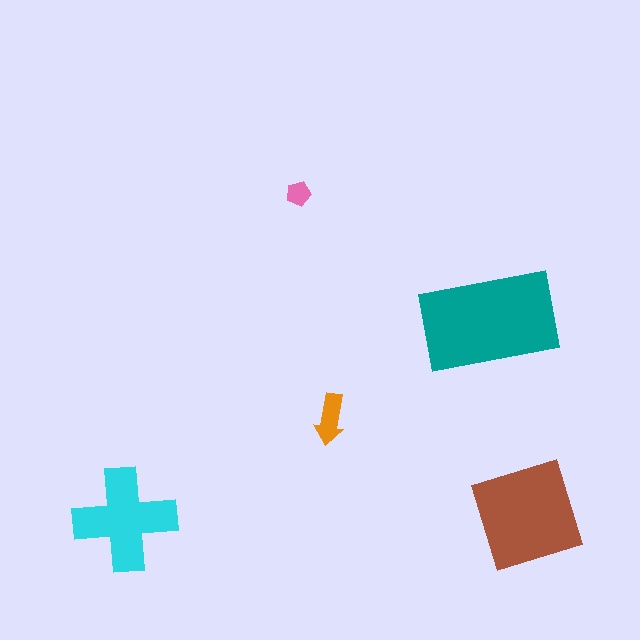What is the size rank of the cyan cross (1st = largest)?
3rd.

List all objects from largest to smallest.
The teal rectangle, the brown diamond, the cyan cross, the orange arrow, the pink pentagon.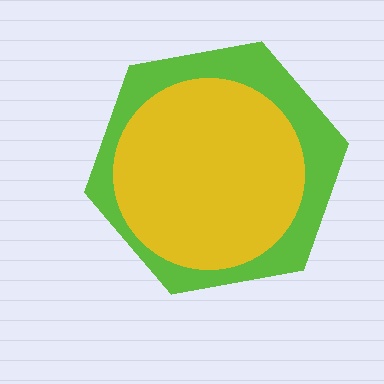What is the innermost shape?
The yellow circle.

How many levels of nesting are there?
2.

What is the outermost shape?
The lime hexagon.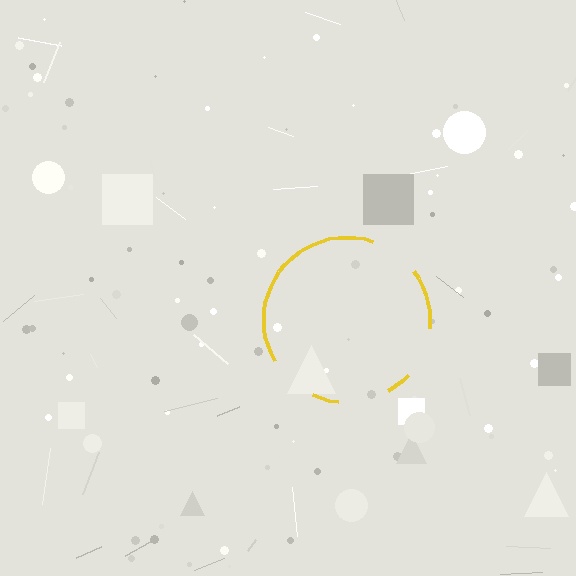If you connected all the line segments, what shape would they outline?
They would outline a circle.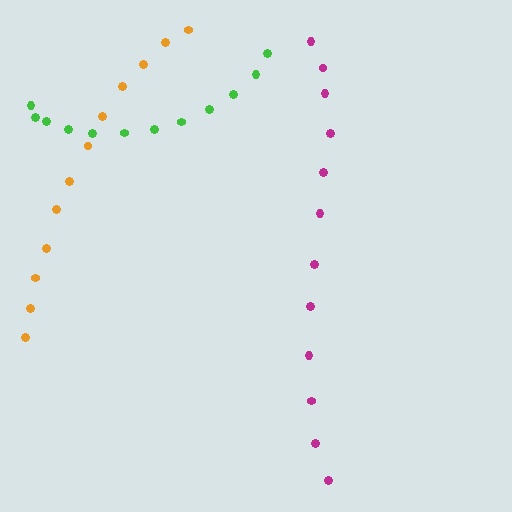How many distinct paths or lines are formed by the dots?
There are 3 distinct paths.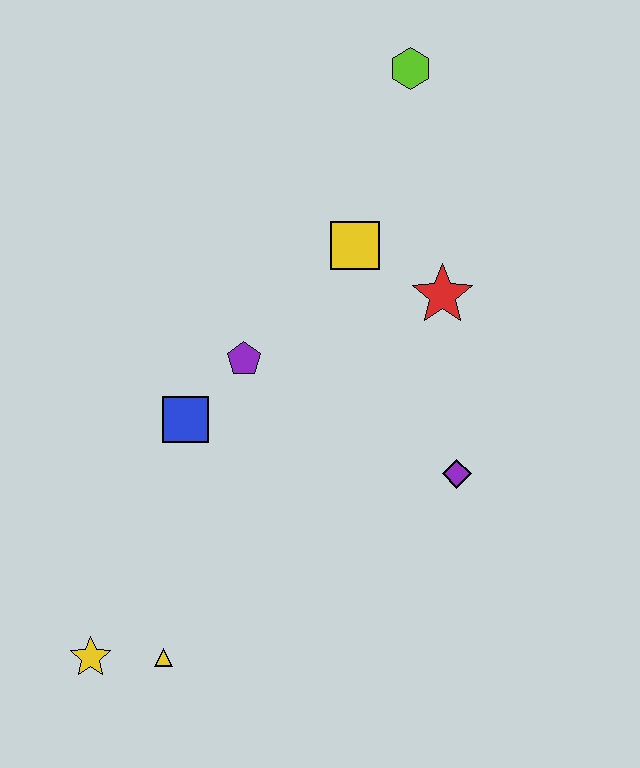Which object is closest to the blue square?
The purple pentagon is closest to the blue square.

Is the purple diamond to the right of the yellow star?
Yes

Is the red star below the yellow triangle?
No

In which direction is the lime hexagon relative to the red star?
The lime hexagon is above the red star.